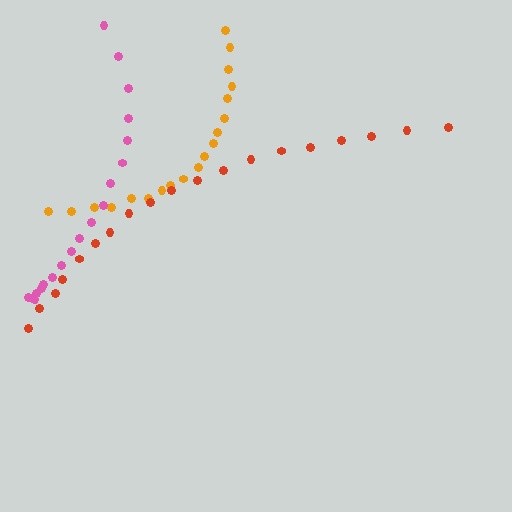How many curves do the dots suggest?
There are 3 distinct paths.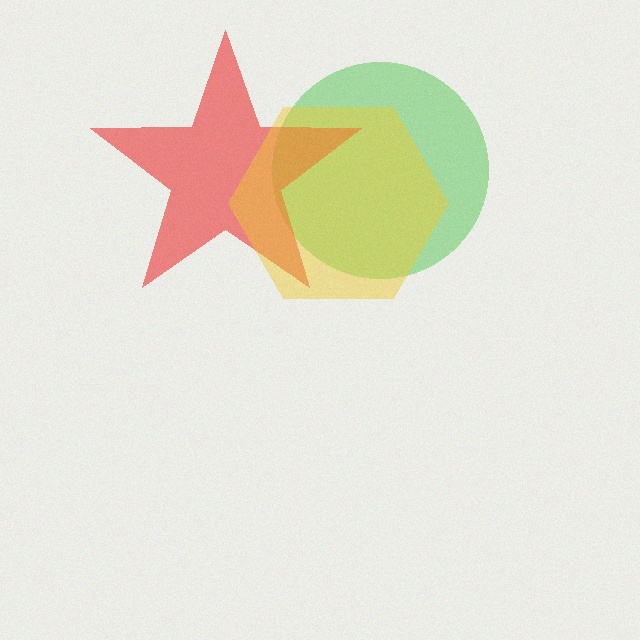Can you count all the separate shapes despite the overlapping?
Yes, there are 3 separate shapes.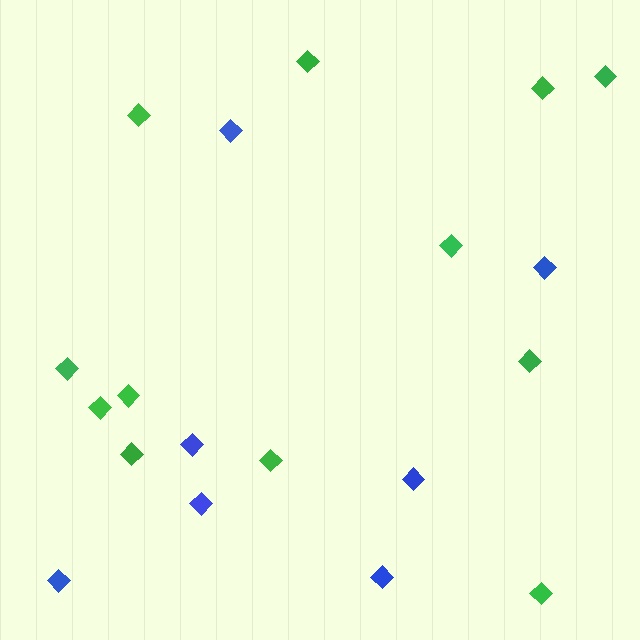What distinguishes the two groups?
There are 2 groups: one group of blue diamonds (7) and one group of green diamonds (12).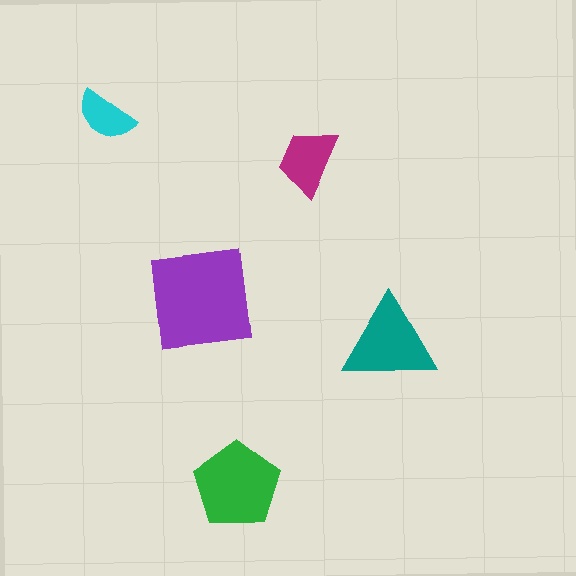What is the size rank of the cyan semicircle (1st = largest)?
5th.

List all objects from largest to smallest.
The purple square, the green pentagon, the teal triangle, the magenta trapezoid, the cyan semicircle.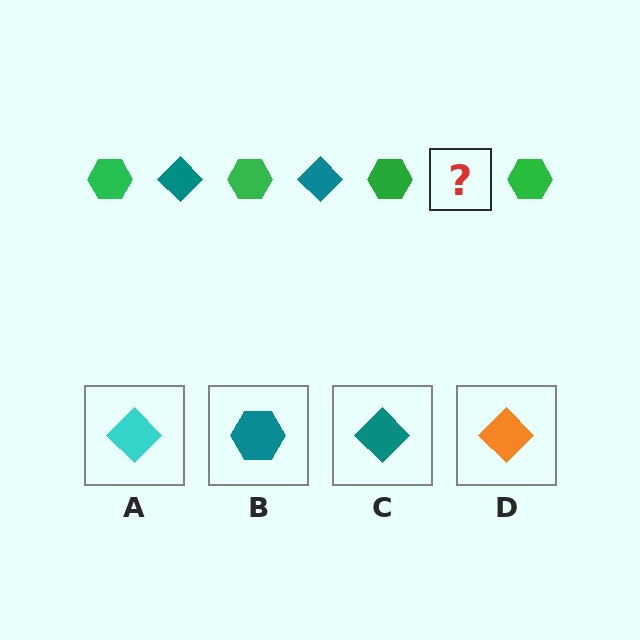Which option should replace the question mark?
Option C.